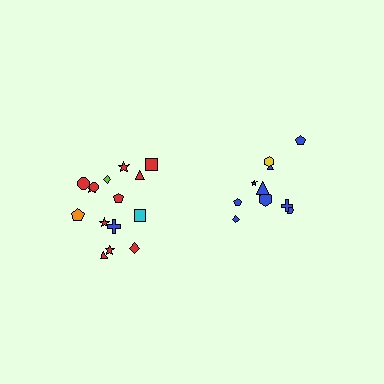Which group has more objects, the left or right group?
The left group.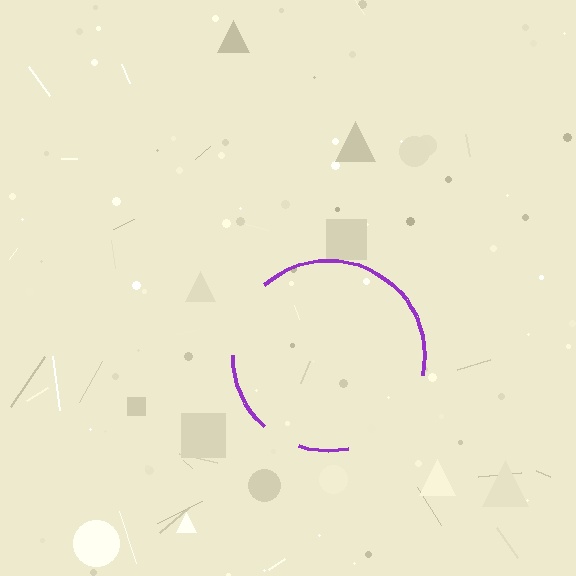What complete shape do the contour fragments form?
The contour fragments form a circle.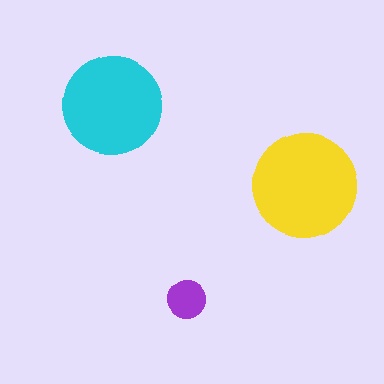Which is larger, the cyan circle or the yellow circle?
The yellow one.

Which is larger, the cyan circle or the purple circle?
The cyan one.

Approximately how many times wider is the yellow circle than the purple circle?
About 2.5 times wider.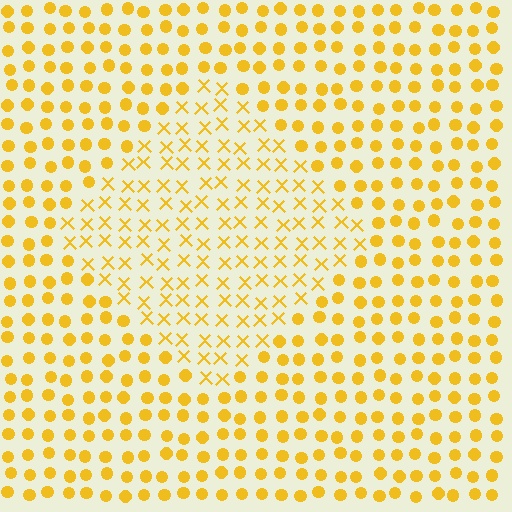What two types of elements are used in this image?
The image uses X marks inside the diamond region and circles outside it.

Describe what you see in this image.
The image is filled with small yellow elements arranged in a uniform grid. A diamond-shaped region contains X marks, while the surrounding area contains circles. The boundary is defined purely by the change in element shape.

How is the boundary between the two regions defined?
The boundary is defined by a change in element shape: X marks inside vs. circles outside. All elements share the same color and spacing.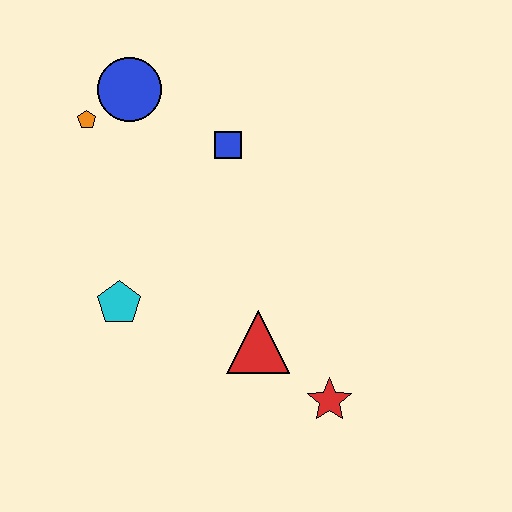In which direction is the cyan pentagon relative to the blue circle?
The cyan pentagon is below the blue circle.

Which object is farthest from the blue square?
The red star is farthest from the blue square.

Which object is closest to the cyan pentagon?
The red triangle is closest to the cyan pentagon.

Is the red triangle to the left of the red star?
Yes